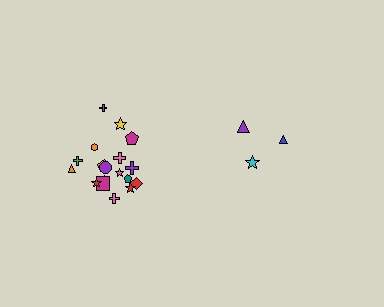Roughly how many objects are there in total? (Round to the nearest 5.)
Roughly 20 objects in total.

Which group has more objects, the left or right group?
The left group.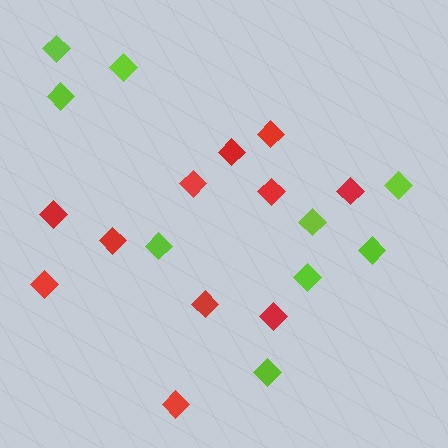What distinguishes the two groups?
There are 2 groups: one group of lime diamonds (9) and one group of red diamonds (11).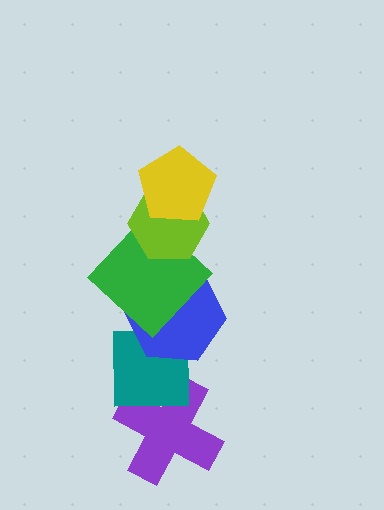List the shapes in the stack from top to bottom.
From top to bottom: the yellow pentagon, the lime hexagon, the green diamond, the blue hexagon, the teal square, the purple cross.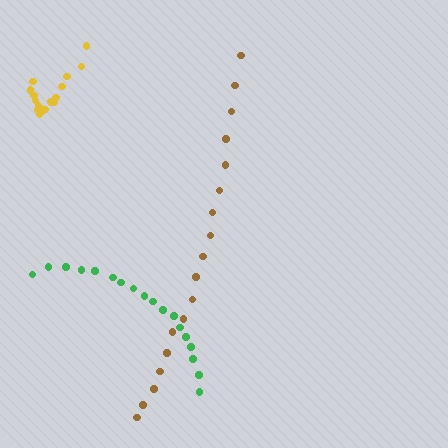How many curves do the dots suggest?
There are 3 distinct paths.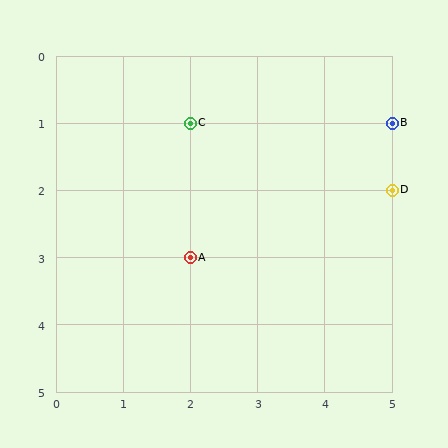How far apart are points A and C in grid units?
Points A and C are 2 rows apart.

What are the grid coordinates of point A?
Point A is at grid coordinates (2, 3).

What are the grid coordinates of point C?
Point C is at grid coordinates (2, 1).